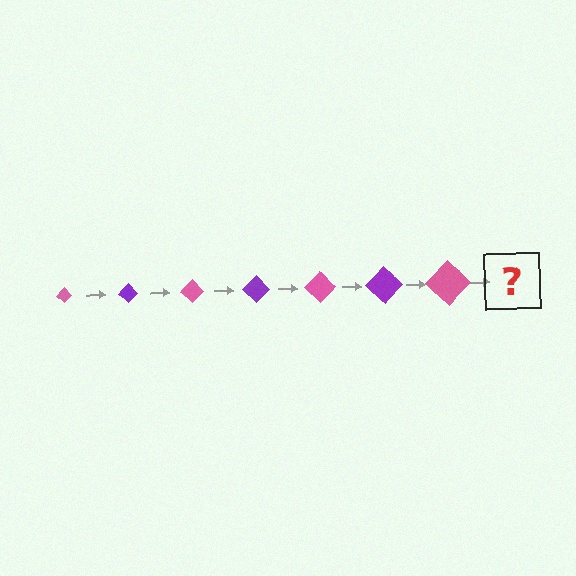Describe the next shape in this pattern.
It should be a purple diamond, larger than the previous one.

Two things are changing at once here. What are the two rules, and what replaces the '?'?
The two rules are that the diamond grows larger each step and the color cycles through pink and purple. The '?' should be a purple diamond, larger than the previous one.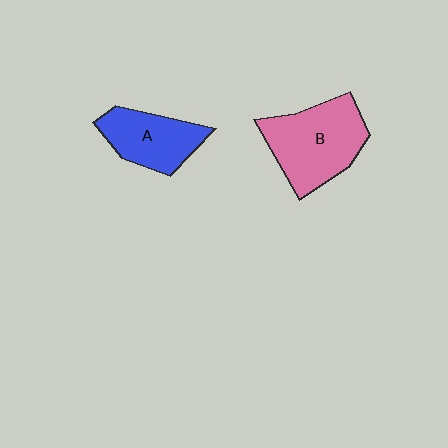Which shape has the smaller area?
Shape A (blue).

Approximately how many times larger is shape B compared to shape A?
Approximately 1.4 times.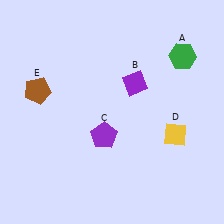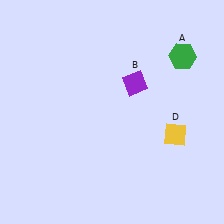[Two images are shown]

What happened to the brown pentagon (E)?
The brown pentagon (E) was removed in Image 2. It was in the top-left area of Image 1.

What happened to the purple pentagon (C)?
The purple pentagon (C) was removed in Image 2. It was in the bottom-left area of Image 1.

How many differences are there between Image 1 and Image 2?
There are 2 differences between the two images.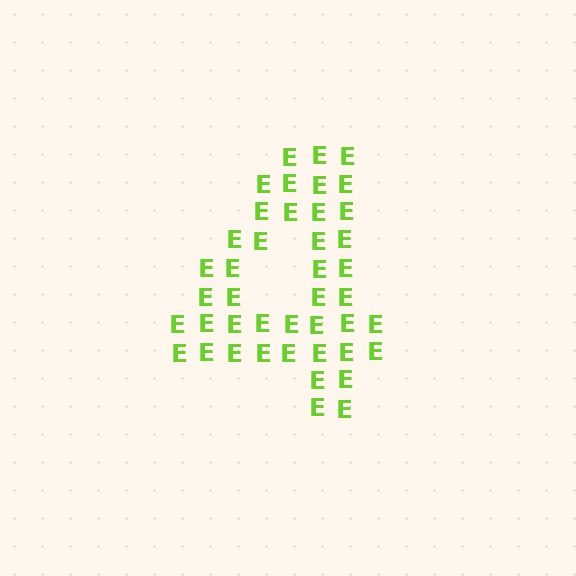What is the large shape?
The large shape is the digit 4.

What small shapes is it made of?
It is made of small letter E's.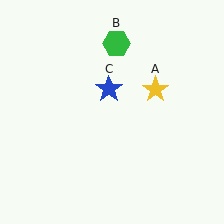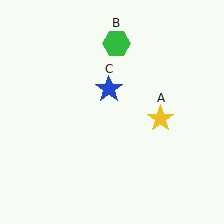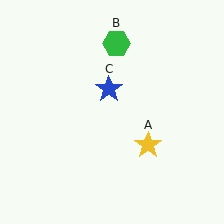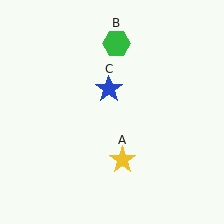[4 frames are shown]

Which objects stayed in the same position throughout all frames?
Green hexagon (object B) and blue star (object C) remained stationary.